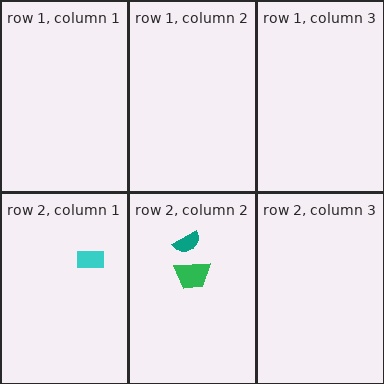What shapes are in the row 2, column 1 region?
The cyan rectangle.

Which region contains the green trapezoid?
The row 2, column 2 region.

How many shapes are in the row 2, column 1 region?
1.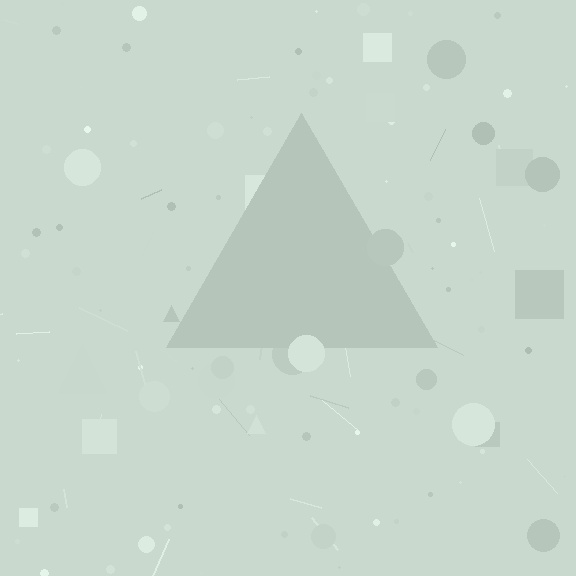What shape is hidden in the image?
A triangle is hidden in the image.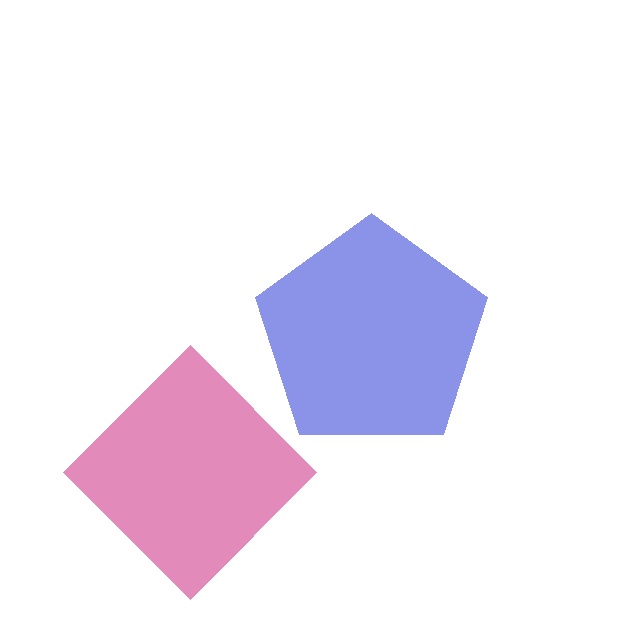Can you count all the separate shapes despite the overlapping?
Yes, there are 2 separate shapes.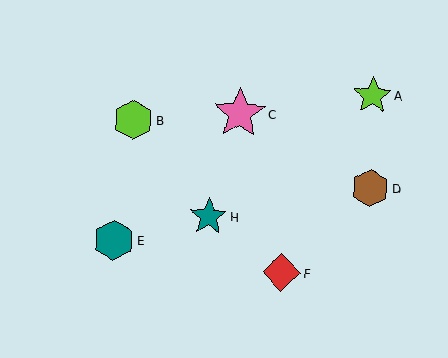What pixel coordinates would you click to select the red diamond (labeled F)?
Click at (281, 272) to select the red diamond F.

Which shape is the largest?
The pink star (labeled C) is the largest.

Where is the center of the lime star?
The center of the lime star is at (372, 95).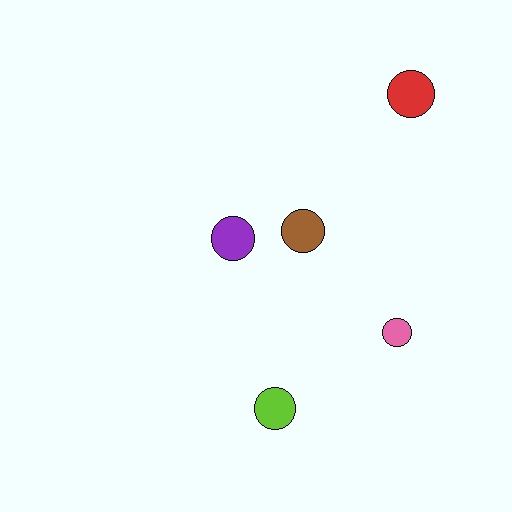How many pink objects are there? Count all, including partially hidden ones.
There is 1 pink object.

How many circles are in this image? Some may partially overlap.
There are 5 circles.